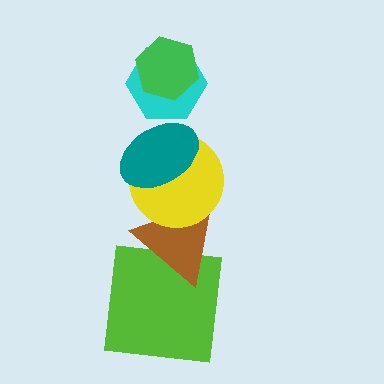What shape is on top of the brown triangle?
The yellow circle is on top of the brown triangle.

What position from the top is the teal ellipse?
The teal ellipse is 3rd from the top.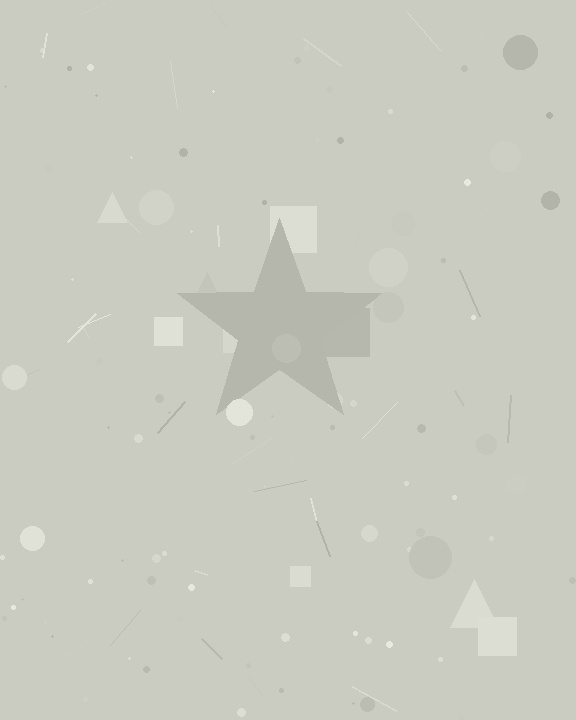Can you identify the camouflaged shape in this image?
The camouflaged shape is a star.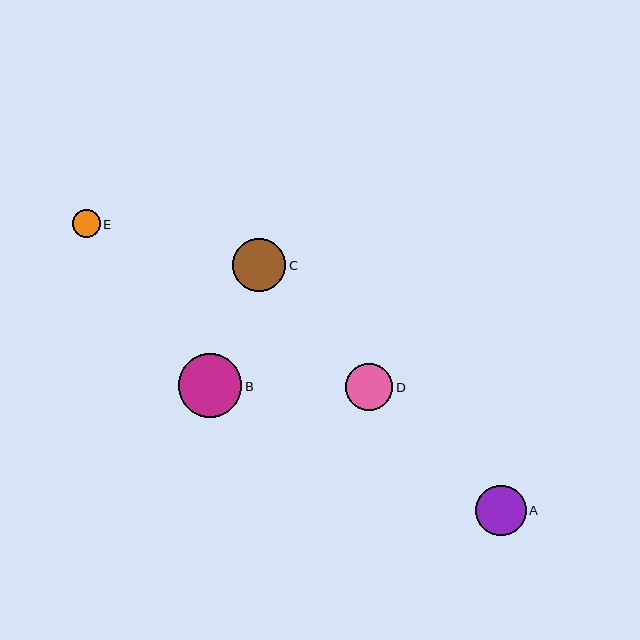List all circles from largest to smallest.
From largest to smallest: B, C, A, D, E.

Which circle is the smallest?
Circle E is the smallest with a size of approximately 28 pixels.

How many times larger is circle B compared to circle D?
Circle B is approximately 1.4 times the size of circle D.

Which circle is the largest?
Circle B is the largest with a size of approximately 64 pixels.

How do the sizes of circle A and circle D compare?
Circle A and circle D are approximately the same size.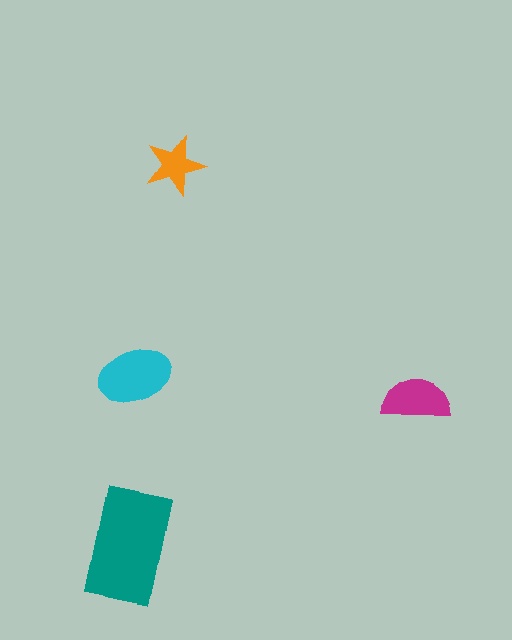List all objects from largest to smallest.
The teal rectangle, the cyan ellipse, the magenta semicircle, the orange star.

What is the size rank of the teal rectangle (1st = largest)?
1st.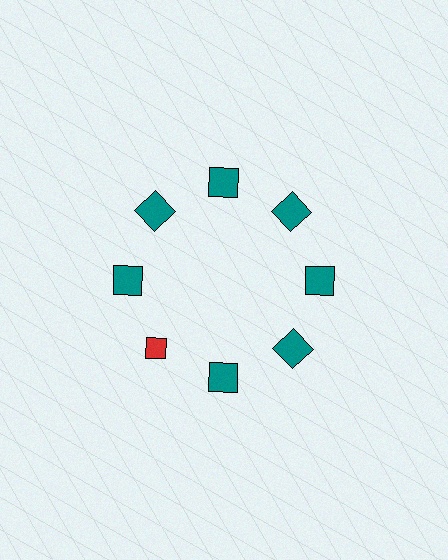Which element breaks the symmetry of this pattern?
The red diamond at roughly the 8 o'clock position breaks the symmetry. All other shapes are teal squares.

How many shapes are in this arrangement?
There are 8 shapes arranged in a ring pattern.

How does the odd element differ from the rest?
It differs in both color (red instead of teal) and shape (diamond instead of square).